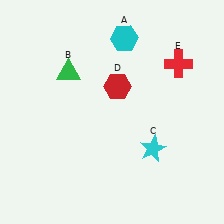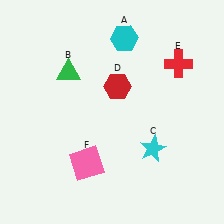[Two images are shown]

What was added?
A pink square (F) was added in Image 2.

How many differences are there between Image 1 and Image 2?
There is 1 difference between the two images.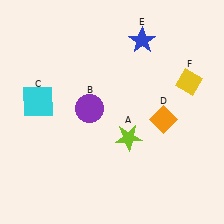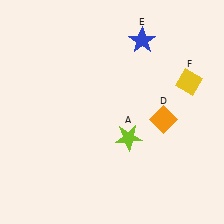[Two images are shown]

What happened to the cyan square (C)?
The cyan square (C) was removed in Image 2. It was in the top-left area of Image 1.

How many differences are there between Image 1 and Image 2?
There are 2 differences between the two images.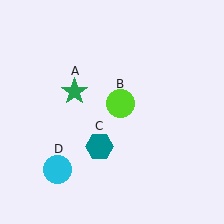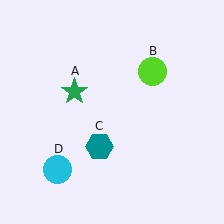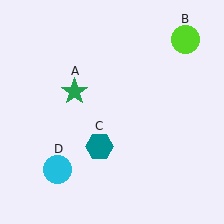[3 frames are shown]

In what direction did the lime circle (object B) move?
The lime circle (object B) moved up and to the right.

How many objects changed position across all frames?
1 object changed position: lime circle (object B).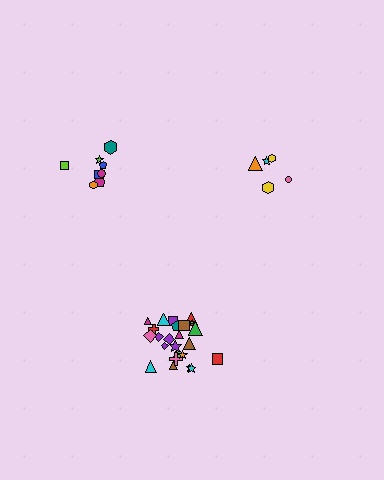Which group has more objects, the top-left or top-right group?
The top-left group.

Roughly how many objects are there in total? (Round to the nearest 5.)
Roughly 40 objects in total.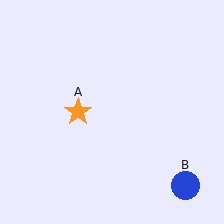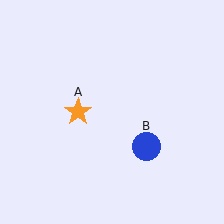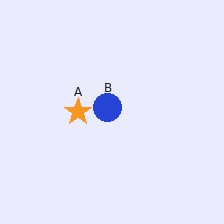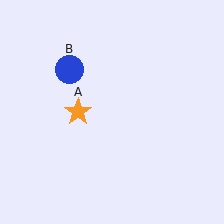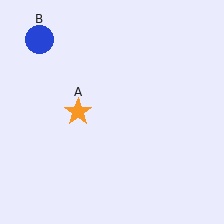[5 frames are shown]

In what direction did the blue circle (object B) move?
The blue circle (object B) moved up and to the left.